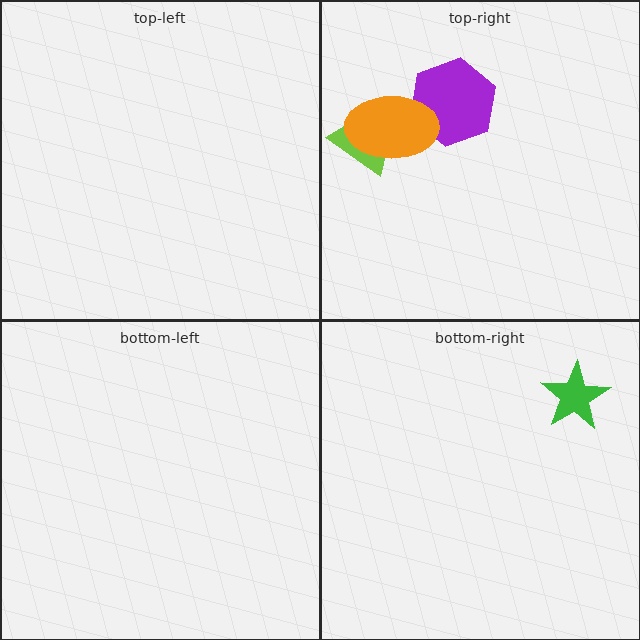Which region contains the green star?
The bottom-right region.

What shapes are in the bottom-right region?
The green star.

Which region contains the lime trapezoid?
The top-right region.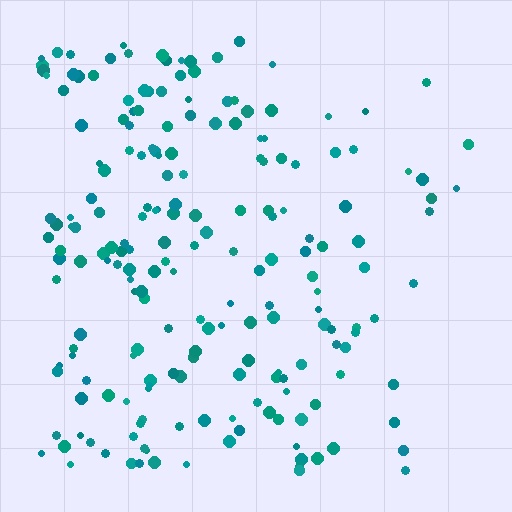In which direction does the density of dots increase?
From right to left, with the left side densest.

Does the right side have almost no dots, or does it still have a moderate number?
Still a moderate number, just noticeably fewer than the left.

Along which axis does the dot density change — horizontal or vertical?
Horizontal.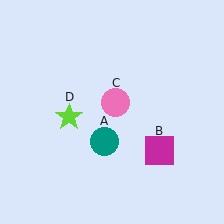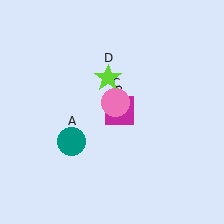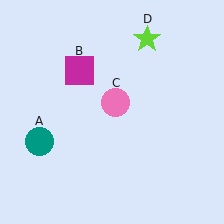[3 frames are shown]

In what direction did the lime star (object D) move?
The lime star (object D) moved up and to the right.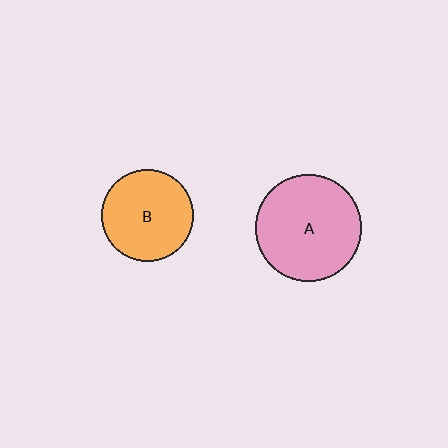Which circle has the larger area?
Circle A (pink).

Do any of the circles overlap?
No, none of the circles overlap.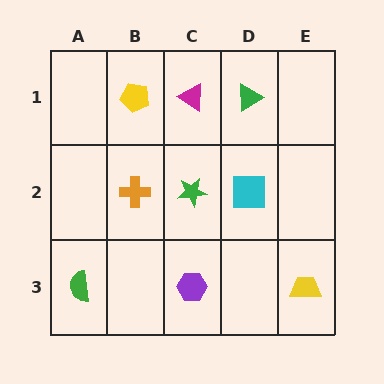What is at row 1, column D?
A green triangle.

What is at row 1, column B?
A yellow pentagon.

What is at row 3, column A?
A green semicircle.